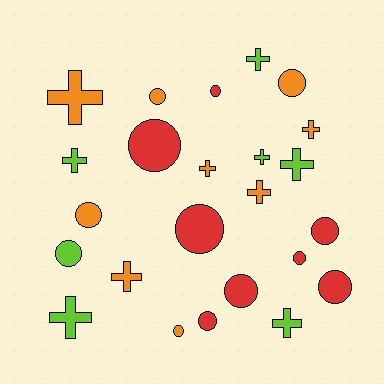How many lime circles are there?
There is 1 lime circle.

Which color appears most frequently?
Orange, with 9 objects.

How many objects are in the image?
There are 24 objects.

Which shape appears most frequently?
Circle, with 13 objects.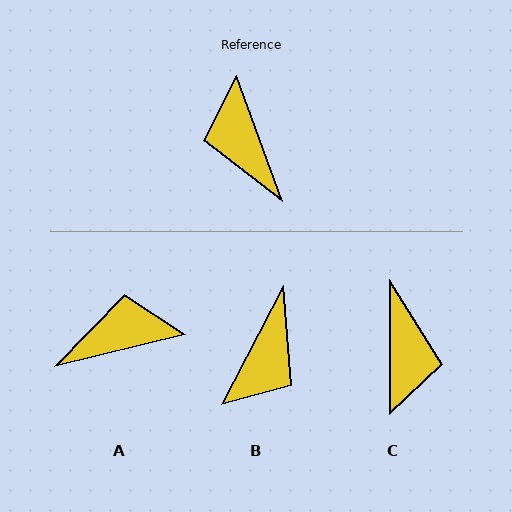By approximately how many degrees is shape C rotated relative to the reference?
Approximately 160 degrees counter-clockwise.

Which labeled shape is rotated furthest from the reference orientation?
C, about 160 degrees away.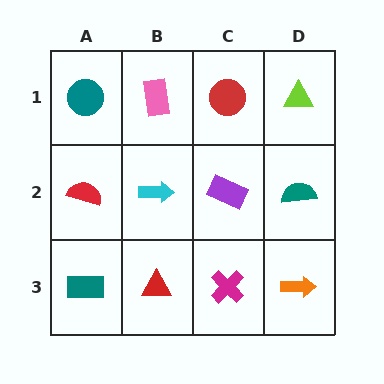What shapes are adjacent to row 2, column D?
A lime triangle (row 1, column D), an orange arrow (row 3, column D), a purple rectangle (row 2, column C).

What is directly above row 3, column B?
A cyan arrow.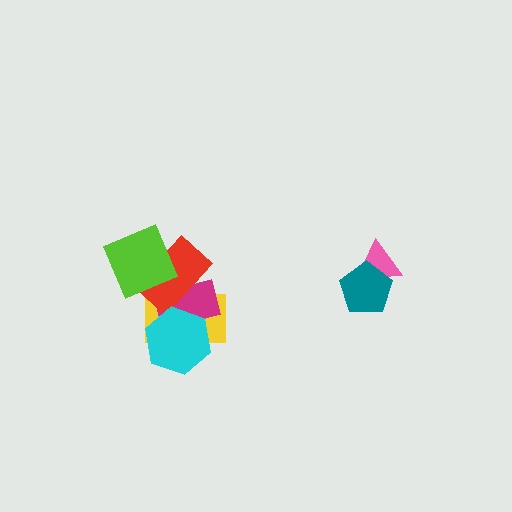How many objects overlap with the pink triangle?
1 object overlaps with the pink triangle.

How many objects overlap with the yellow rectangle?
3 objects overlap with the yellow rectangle.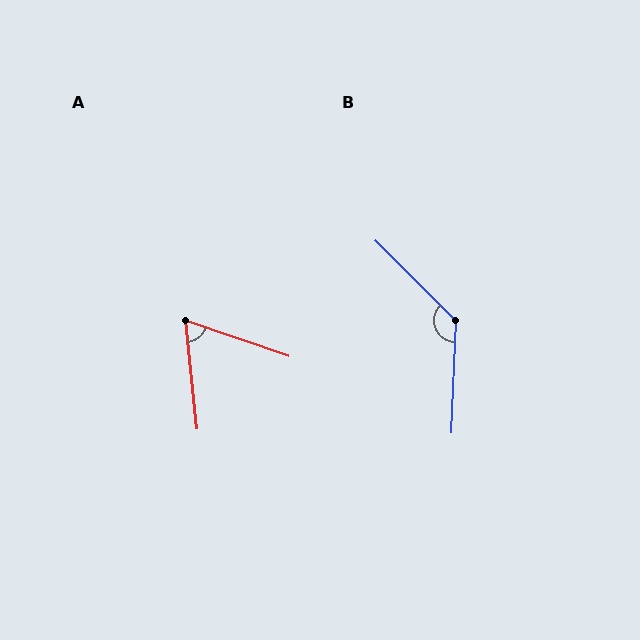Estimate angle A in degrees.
Approximately 65 degrees.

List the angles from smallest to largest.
A (65°), B (133°).